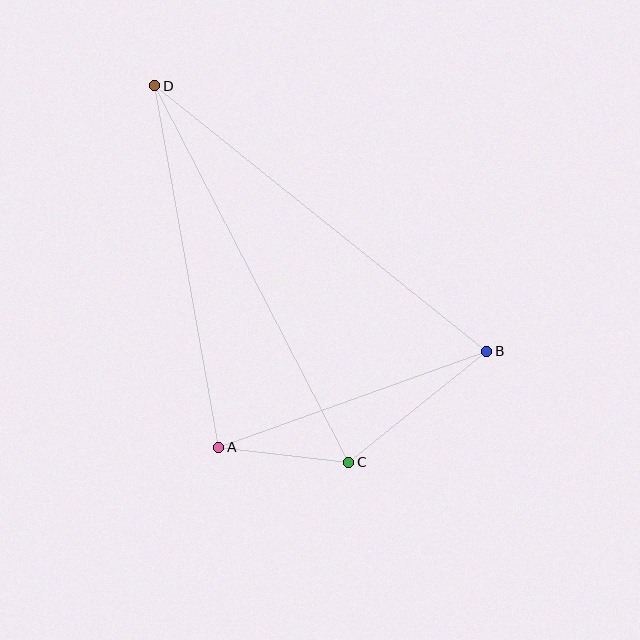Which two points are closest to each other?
Points A and C are closest to each other.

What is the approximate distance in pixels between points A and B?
The distance between A and B is approximately 285 pixels.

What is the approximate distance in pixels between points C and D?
The distance between C and D is approximately 423 pixels.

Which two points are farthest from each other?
Points B and D are farthest from each other.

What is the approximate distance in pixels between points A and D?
The distance between A and D is approximately 368 pixels.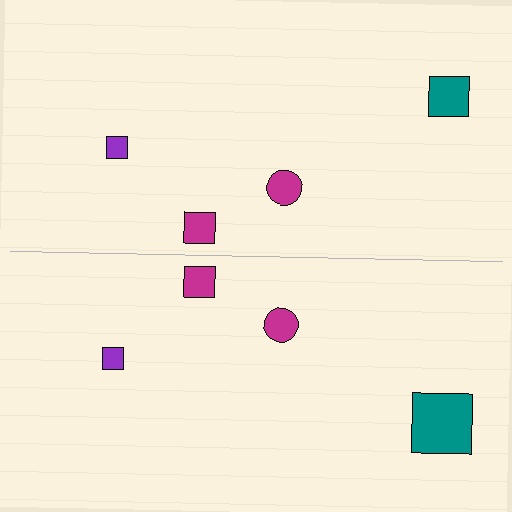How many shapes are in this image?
There are 8 shapes in this image.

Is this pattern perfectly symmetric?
No, the pattern is not perfectly symmetric. The teal square on the bottom side has a different size than its mirror counterpart.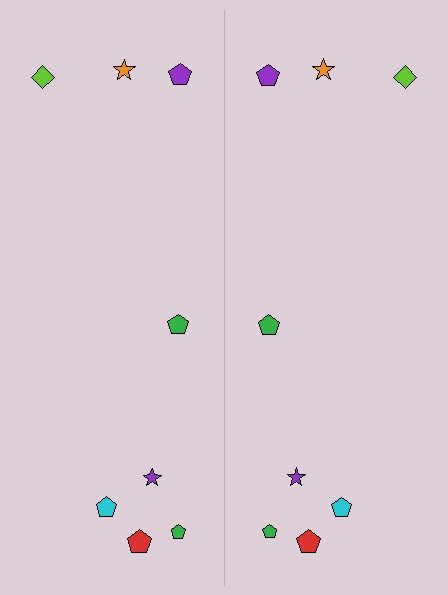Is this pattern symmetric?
Yes, this pattern has bilateral (reflection) symmetry.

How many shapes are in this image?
There are 16 shapes in this image.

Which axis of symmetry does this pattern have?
The pattern has a vertical axis of symmetry running through the center of the image.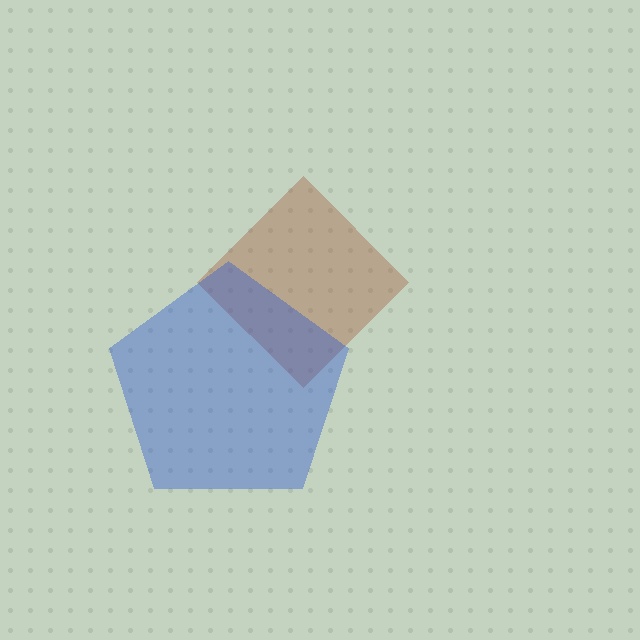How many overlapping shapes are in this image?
There are 2 overlapping shapes in the image.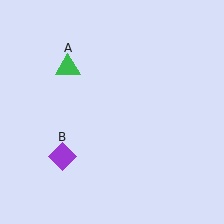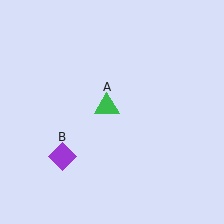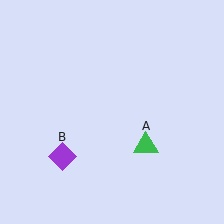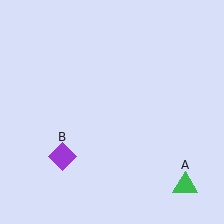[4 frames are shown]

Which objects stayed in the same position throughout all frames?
Purple diamond (object B) remained stationary.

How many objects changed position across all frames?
1 object changed position: green triangle (object A).